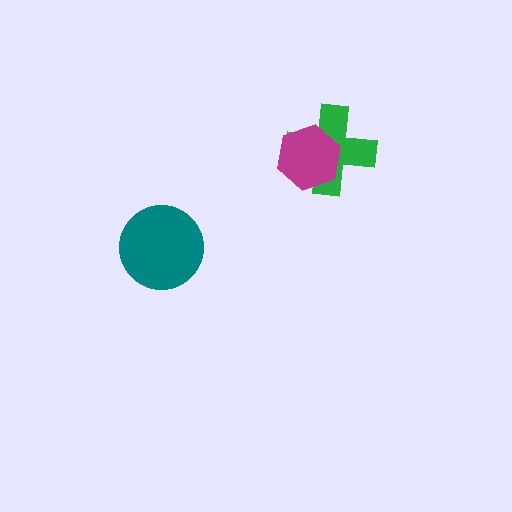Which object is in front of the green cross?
The magenta hexagon is in front of the green cross.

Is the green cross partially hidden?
Yes, it is partially covered by another shape.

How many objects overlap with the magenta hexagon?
1 object overlaps with the magenta hexagon.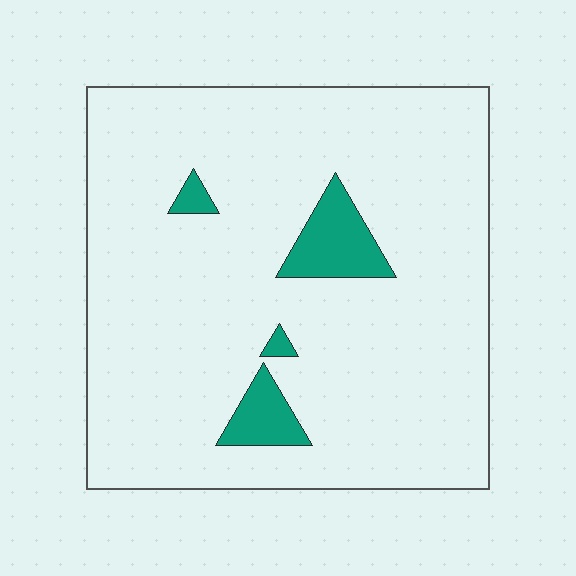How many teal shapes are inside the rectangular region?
4.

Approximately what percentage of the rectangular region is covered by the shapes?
Approximately 10%.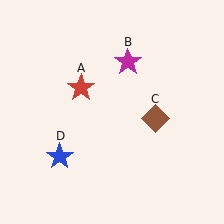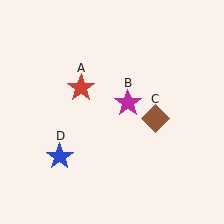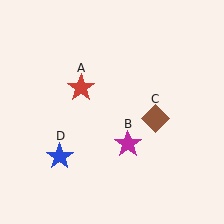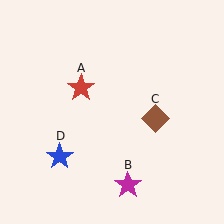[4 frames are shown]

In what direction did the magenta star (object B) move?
The magenta star (object B) moved down.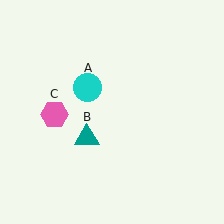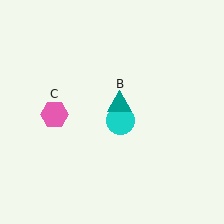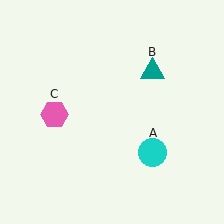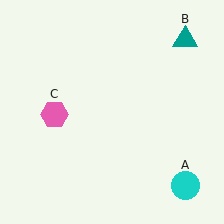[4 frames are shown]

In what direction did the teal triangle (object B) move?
The teal triangle (object B) moved up and to the right.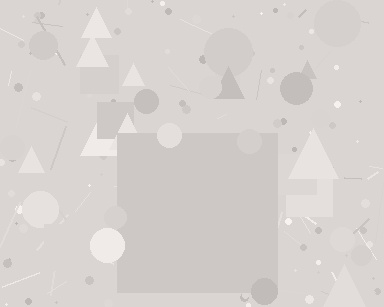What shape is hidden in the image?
A square is hidden in the image.